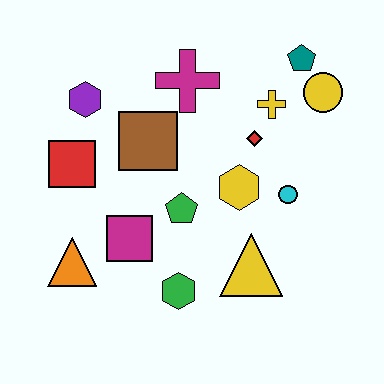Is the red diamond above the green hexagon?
Yes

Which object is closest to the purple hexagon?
The red square is closest to the purple hexagon.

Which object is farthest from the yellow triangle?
The purple hexagon is farthest from the yellow triangle.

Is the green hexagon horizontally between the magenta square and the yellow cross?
Yes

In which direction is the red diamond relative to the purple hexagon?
The red diamond is to the right of the purple hexagon.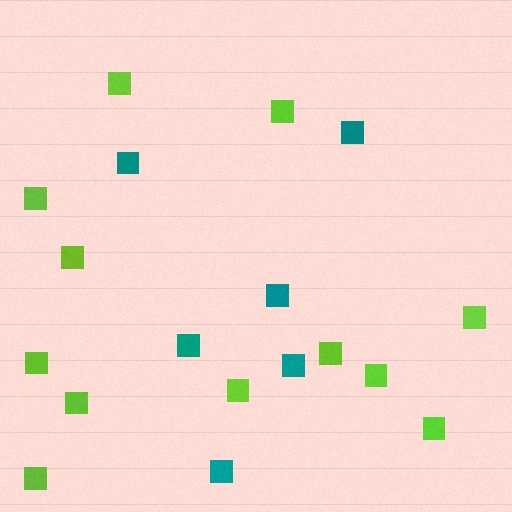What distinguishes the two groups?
There are 2 groups: one group of lime squares (12) and one group of teal squares (6).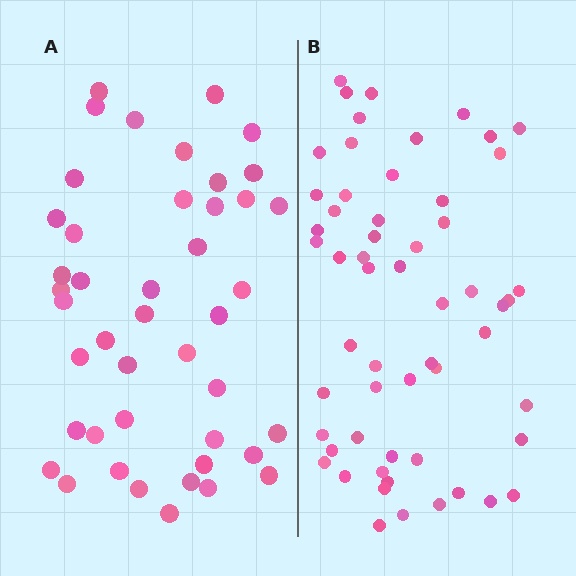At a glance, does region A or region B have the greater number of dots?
Region B (the right region) has more dots.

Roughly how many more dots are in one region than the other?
Region B has approximately 15 more dots than region A.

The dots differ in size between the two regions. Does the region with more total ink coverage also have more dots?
No. Region A has more total ink coverage because its dots are larger, but region B actually contains more individual dots. Total area can be misleading — the number of items is what matters here.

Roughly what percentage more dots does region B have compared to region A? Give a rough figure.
About 30% more.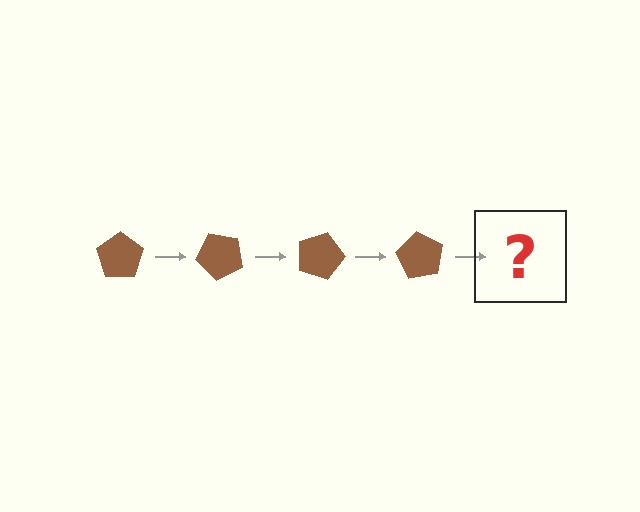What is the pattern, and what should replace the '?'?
The pattern is that the pentagon rotates 45 degrees each step. The '?' should be a brown pentagon rotated 180 degrees.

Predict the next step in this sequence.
The next step is a brown pentagon rotated 180 degrees.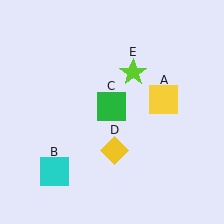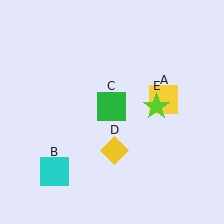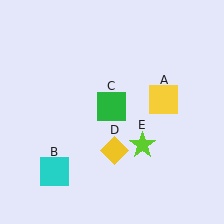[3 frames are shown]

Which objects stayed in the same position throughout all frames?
Yellow square (object A) and cyan square (object B) and green square (object C) and yellow diamond (object D) remained stationary.